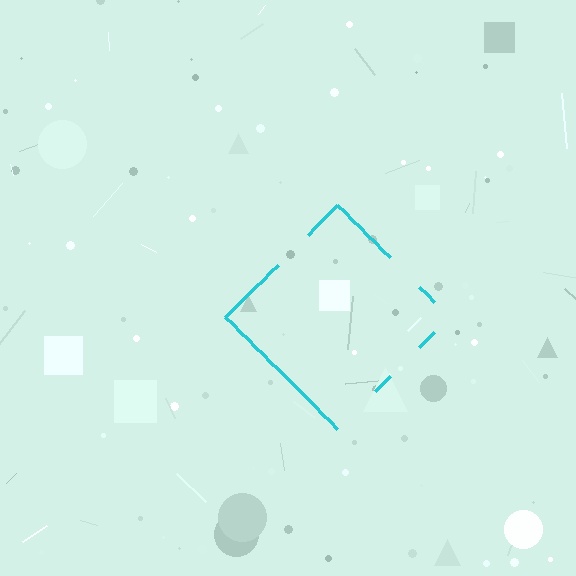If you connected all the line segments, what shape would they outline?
They would outline a diamond.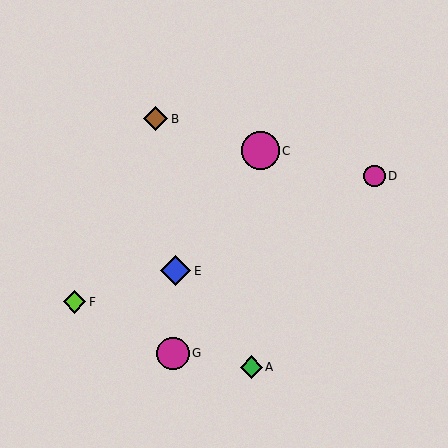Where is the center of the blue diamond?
The center of the blue diamond is at (176, 271).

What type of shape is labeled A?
Shape A is a green diamond.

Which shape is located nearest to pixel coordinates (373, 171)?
The magenta circle (labeled D) at (375, 176) is nearest to that location.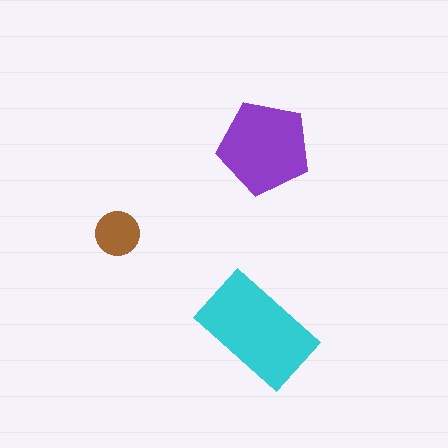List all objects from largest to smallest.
The cyan rectangle, the purple pentagon, the brown circle.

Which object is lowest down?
The cyan rectangle is bottommost.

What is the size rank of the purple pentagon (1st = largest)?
2nd.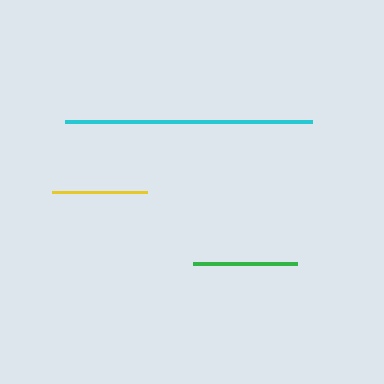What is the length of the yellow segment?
The yellow segment is approximately 94 pixels long.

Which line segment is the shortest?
The yellow line is the shortest at approximately 94 pixels.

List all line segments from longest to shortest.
From longest to shortest: cyan, green, yellow.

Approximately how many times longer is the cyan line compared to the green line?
The cyan line is approximately 2.4 times the length of the green line.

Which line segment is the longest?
The cyan line is the longest at approximately 247 pixels.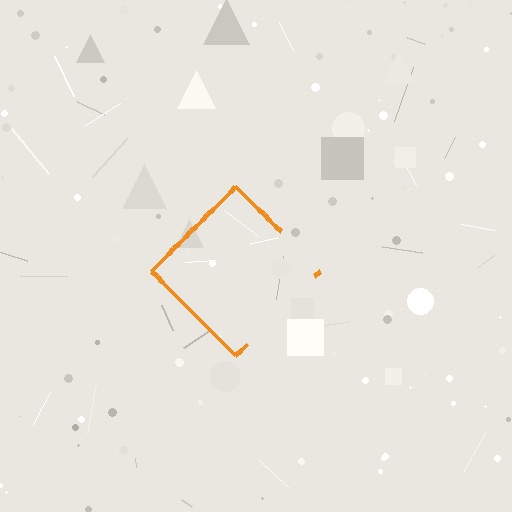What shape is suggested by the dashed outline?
The dashed outline suggests a diamond.